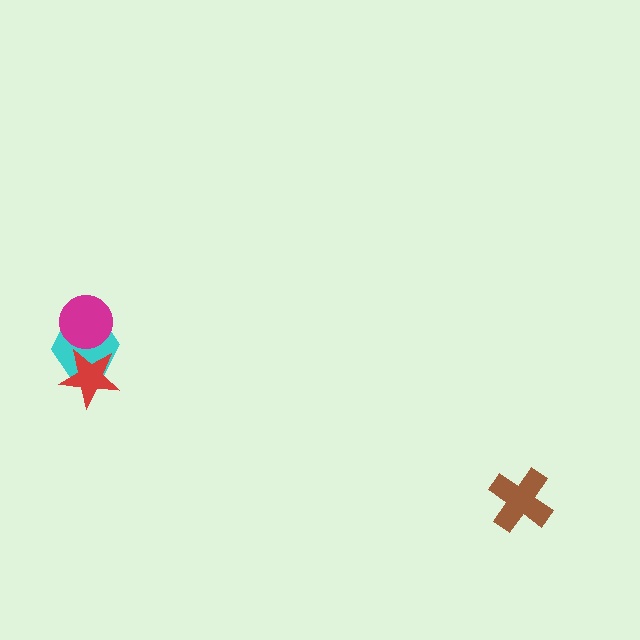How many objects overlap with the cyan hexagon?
2 objects overlap with the cyan hexagon.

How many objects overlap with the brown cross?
0 objects overlap with the brown cross.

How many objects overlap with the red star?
1 object overlaps with the red star.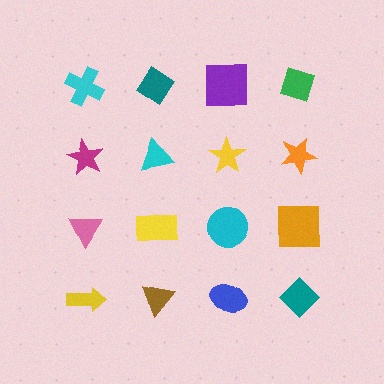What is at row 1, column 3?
A purple square.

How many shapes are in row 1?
4 shapes.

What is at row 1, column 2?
A teal diamond.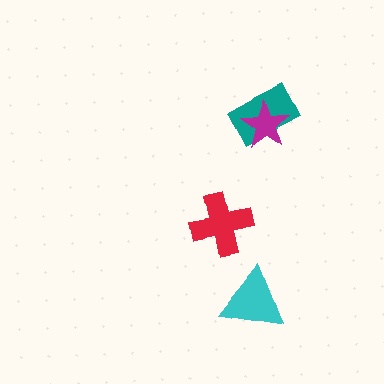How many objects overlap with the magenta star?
1 object overlaps with the magenta star.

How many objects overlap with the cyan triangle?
0 objects overlap with the cyan triangle.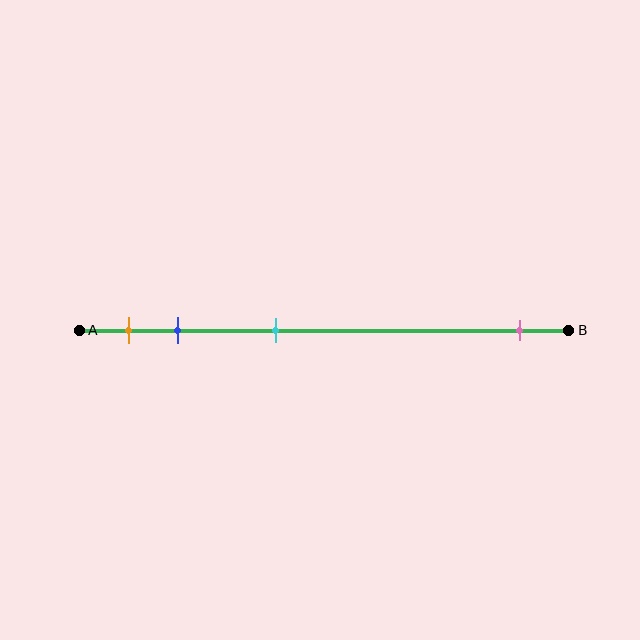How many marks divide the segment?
There are 4 marks dividing the segment.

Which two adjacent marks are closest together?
The orange and blue marks are the closest adjacent pair.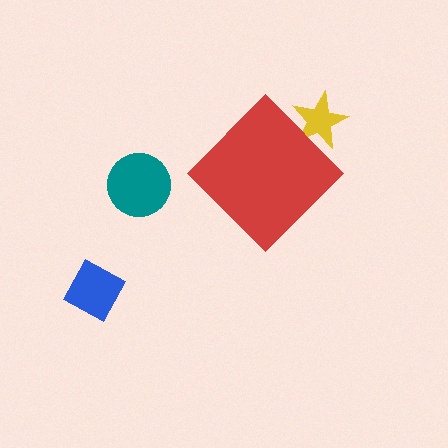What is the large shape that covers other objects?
A red diamond.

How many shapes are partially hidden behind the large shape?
1 shape is partially hidden.